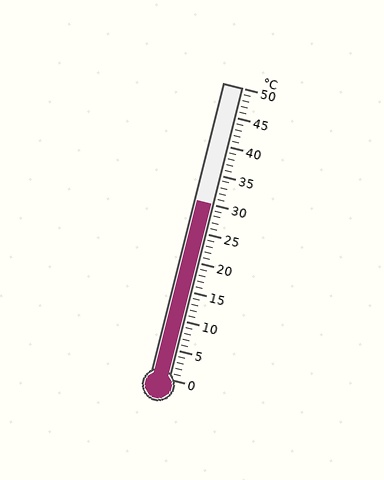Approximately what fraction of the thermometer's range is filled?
The thermometer is filled to approximately 60% of its range.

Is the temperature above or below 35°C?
The temperature is below 35°C.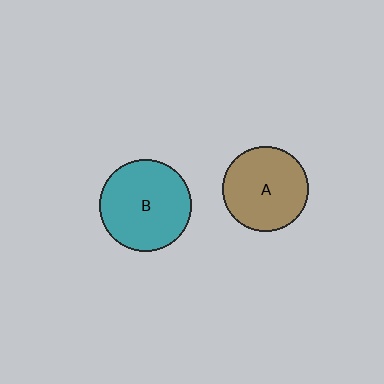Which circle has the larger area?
Circle B (teal).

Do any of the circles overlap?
No, none of the circles overlap.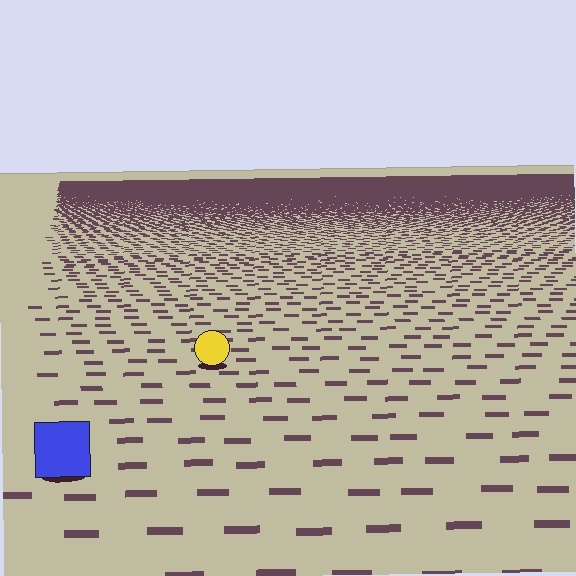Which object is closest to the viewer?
The blue square is closest. The texture marks near it are larger and more spread out.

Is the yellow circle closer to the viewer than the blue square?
No. The blue square is closer — you can tell from the texture gradient: the ground texture is coarser near it.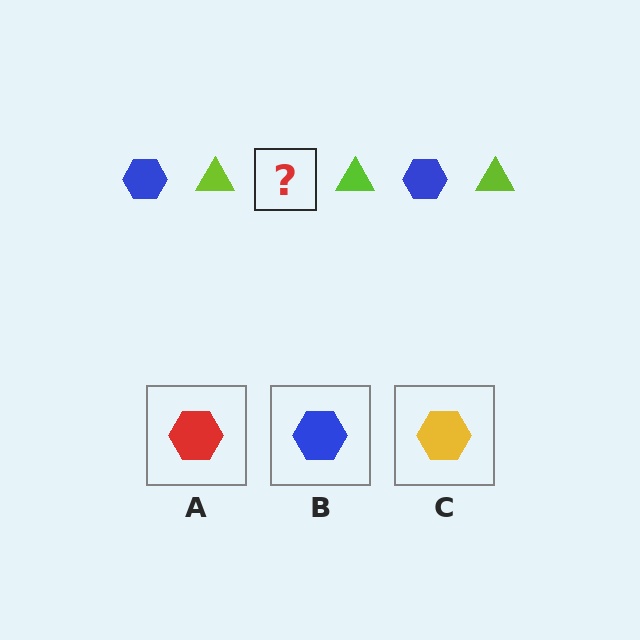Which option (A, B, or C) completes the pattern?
B.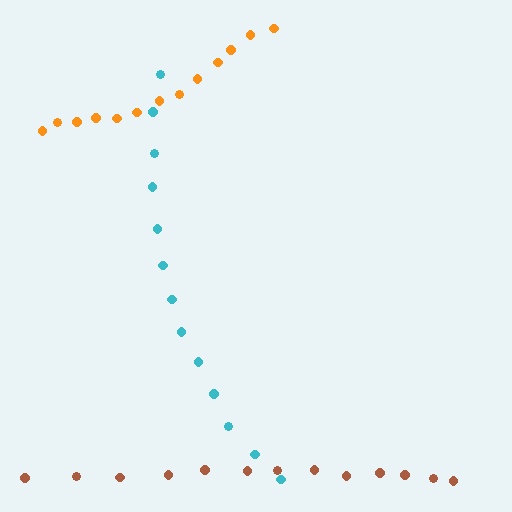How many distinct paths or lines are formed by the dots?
There are 3 distinct paths.